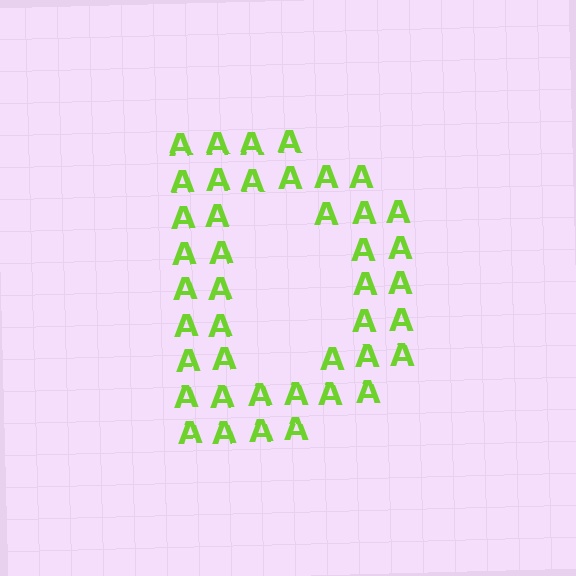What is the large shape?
The large shape is the letter D.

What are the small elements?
The small elements are letter A's.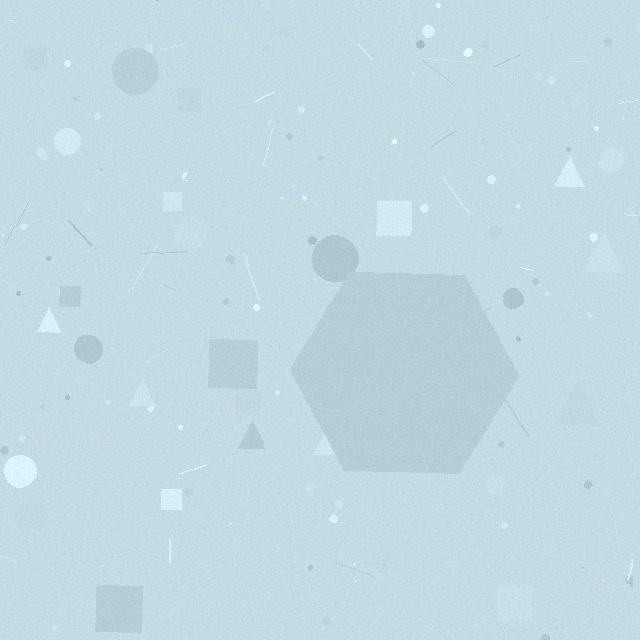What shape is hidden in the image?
A hexagon is hidden in the image.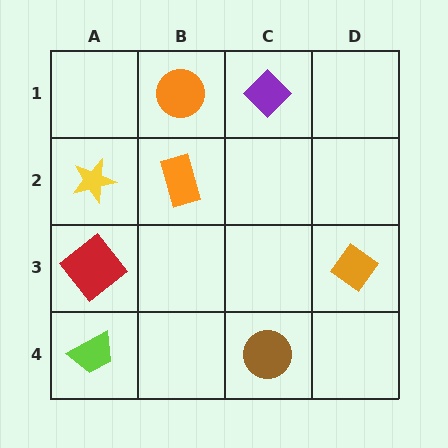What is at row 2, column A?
A yellow star.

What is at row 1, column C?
A purple diamond.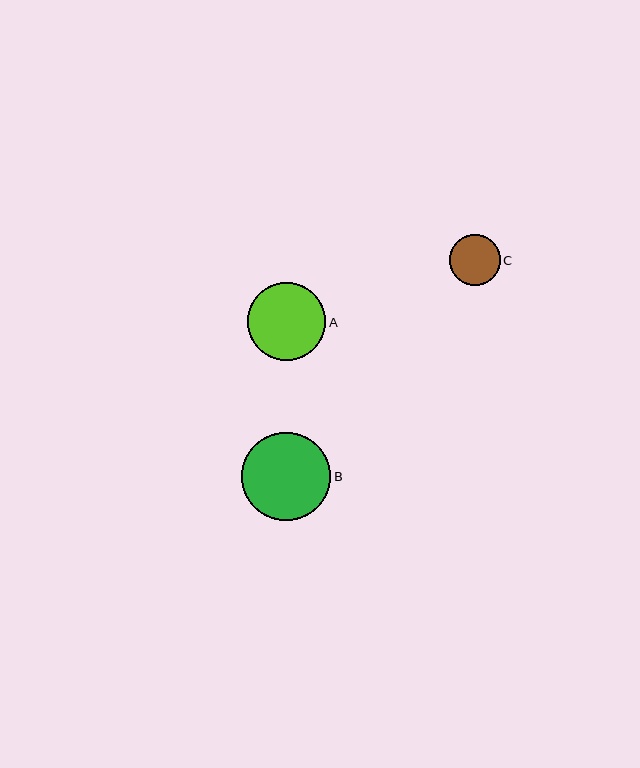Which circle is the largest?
Circle B is the largest with a size of approximately 89 pixels.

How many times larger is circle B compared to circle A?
Circle B is approximately 1.1 times the size of circle A.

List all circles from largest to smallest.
From largest to smallest: B, A, C.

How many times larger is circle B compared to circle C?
Circle B is approximately 1.7 times the size of circle C.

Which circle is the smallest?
Circle C is the smallest with a size of approximately 51 pixels.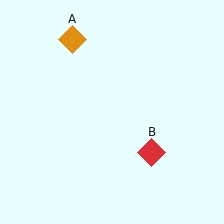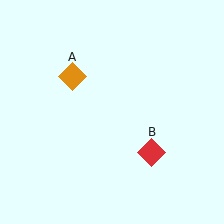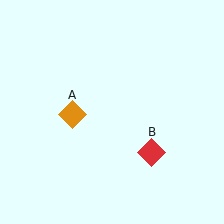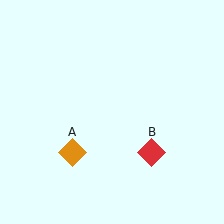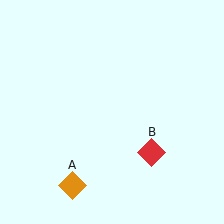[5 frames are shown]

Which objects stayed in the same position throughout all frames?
Red diamond (object B) remained stationary.